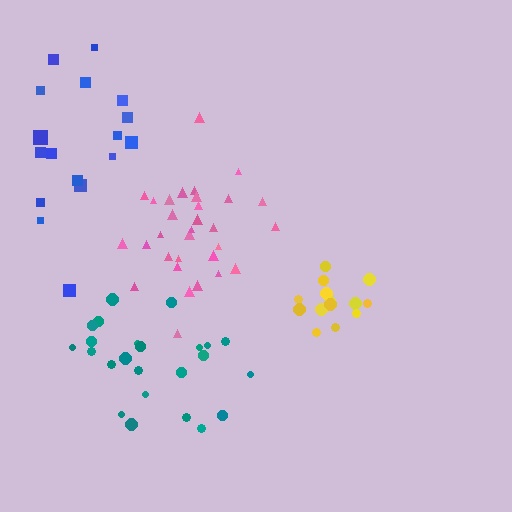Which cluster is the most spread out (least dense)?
Blue.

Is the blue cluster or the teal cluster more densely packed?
Teal.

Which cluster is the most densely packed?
Yellow.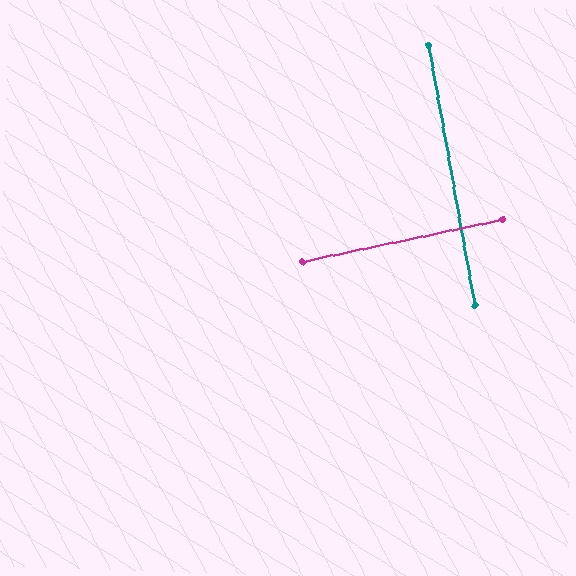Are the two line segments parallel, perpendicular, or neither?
Perpendicular — they meet at approximately 88°.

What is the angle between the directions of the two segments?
Approximately 88 degrees.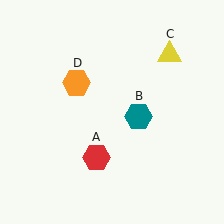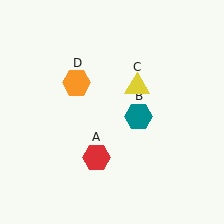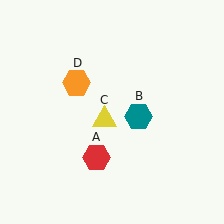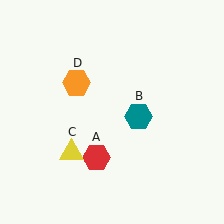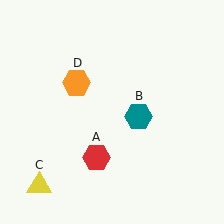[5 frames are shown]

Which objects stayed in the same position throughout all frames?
Red hexagon (object A) and teal hexagon (object B) and orange hexagon (object D) remained stationary.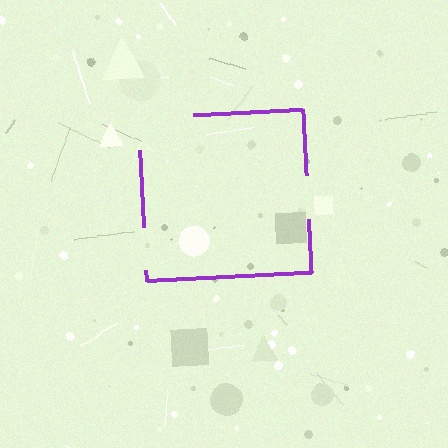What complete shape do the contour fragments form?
The contour fragments form a square.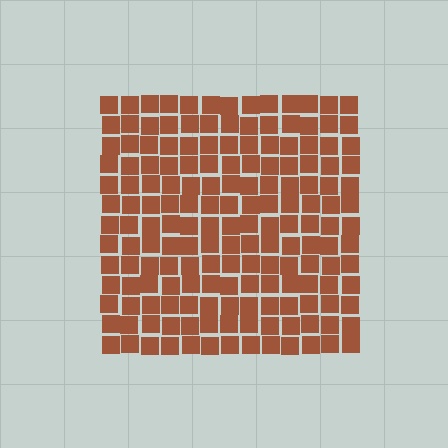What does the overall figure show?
The overall figure shows a square.